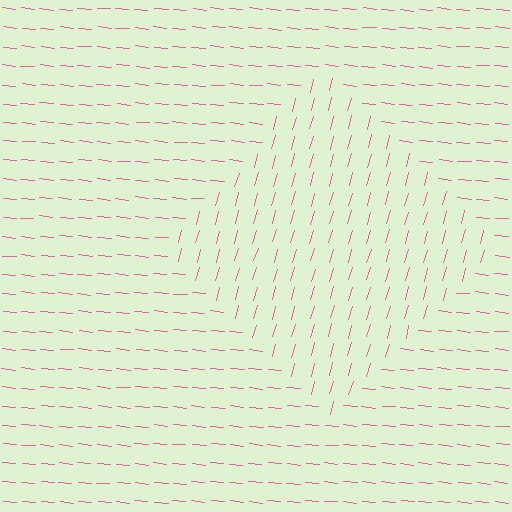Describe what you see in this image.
The image is filled with small pink line segments. A diamond region in the image has lines oriented differently from the surrounding lines, creating a visible texture boundary.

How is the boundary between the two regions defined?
The boundary is defined purely by a change in line orientation (approximately 80 degrees difference). All lines are the same color and thickness.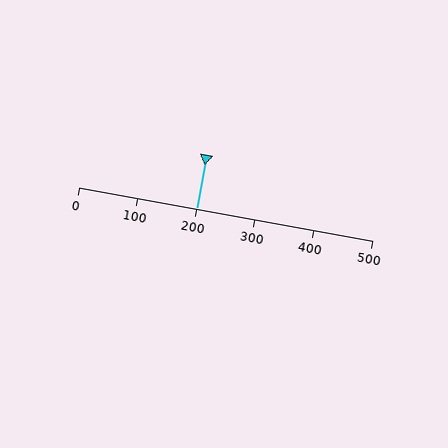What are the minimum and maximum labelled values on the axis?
The axis runs from 0 to 500.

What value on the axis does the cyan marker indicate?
The marker indicates approximately 200.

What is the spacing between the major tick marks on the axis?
The major ticks are spaced 100 apart.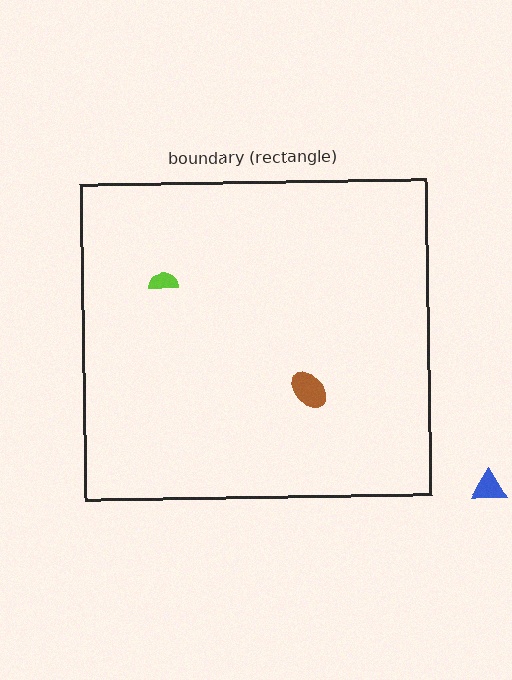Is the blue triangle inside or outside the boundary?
Outside.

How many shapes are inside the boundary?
2 inside, 1 outside.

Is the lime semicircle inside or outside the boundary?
Inside.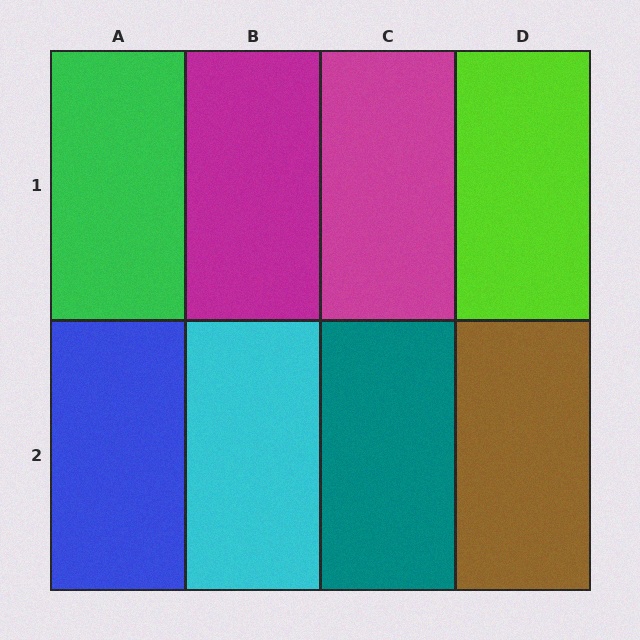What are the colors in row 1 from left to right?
Green, magenta, magenta, lime.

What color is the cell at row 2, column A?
Blue.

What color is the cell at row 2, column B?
Cyan.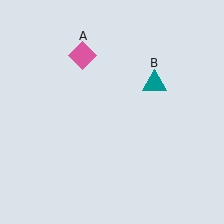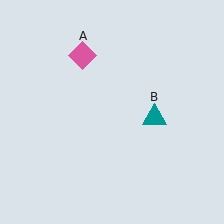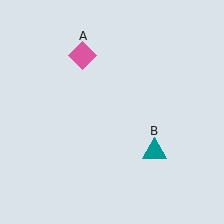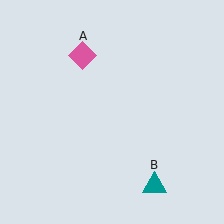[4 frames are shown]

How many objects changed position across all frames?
1 object changed position: teal triangle (object B).